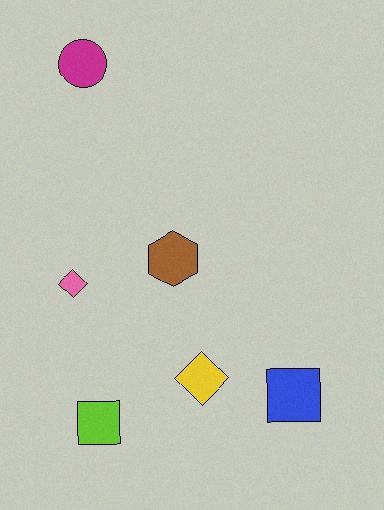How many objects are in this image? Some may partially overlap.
There are 6 objects.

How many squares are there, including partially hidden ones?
There are 2 squares.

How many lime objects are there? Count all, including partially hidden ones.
There is 1 lime object.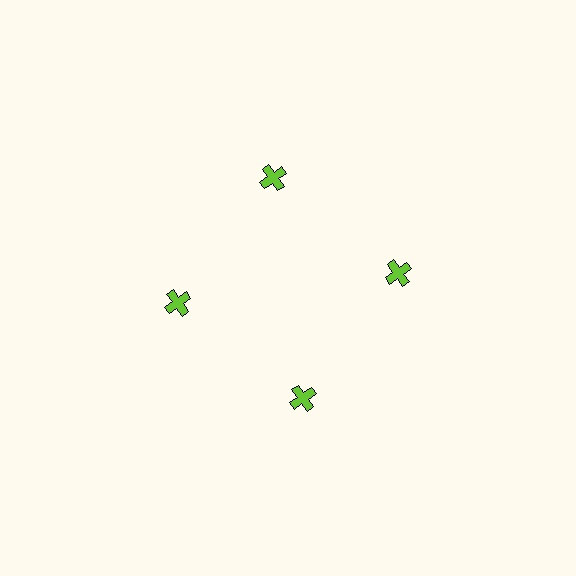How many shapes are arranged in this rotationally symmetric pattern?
There are 4 shapes, arranged in 4 groups of 1.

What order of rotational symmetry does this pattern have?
This pattern has 4-fold rotational symmetry.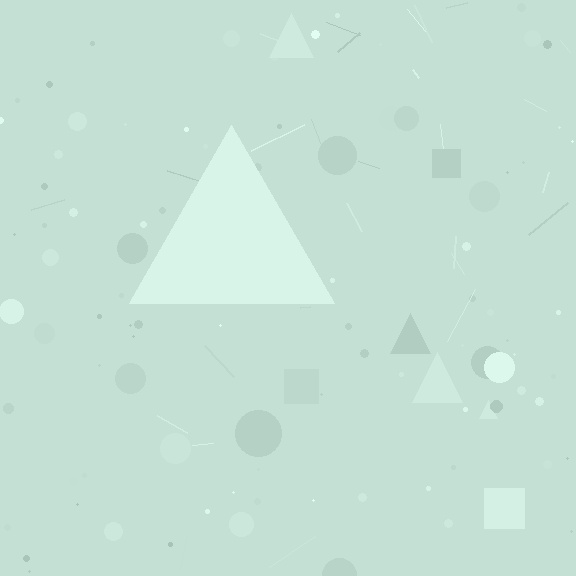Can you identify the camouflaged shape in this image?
The camouflaged shape is a triangle.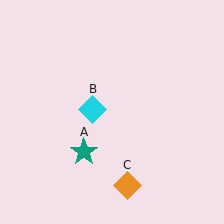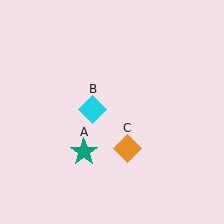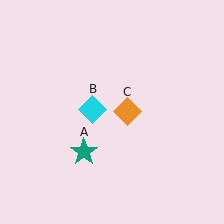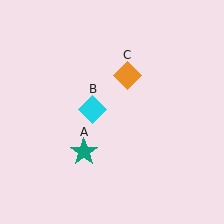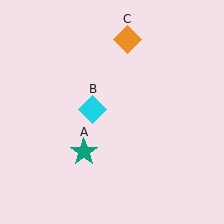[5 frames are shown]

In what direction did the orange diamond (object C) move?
The orange diamond (object C) moved up.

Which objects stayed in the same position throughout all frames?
Teal star (object A) and cyan diamond (object B) remained stationary.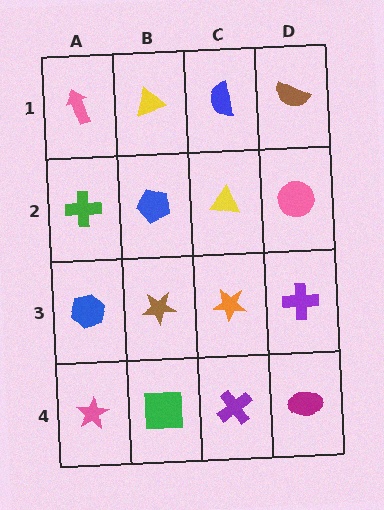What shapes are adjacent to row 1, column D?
A pink circle (row 2, column D), a blue semicircle (row 1, column C).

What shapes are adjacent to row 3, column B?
A blue pentagon (row 2, column B), a green square (row 4, column B), a blue hexagon (row 3, column A), an orange star (row 3, column C).